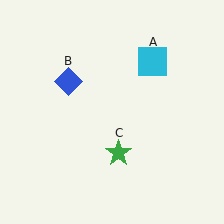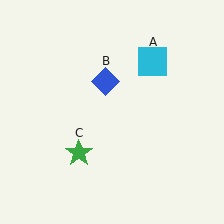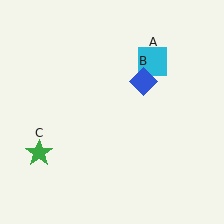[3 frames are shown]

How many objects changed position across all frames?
2 objects changed position: blue diamond (object B), green star (object C).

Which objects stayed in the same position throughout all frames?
Cyan square (object A) remained stationary.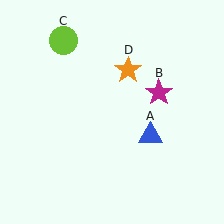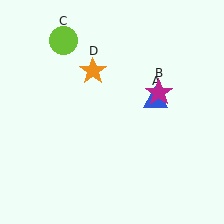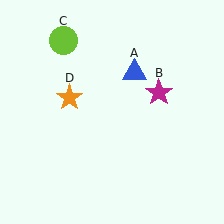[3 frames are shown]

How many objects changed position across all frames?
2 objects changed position: blue triangle (object A), orange star (object D).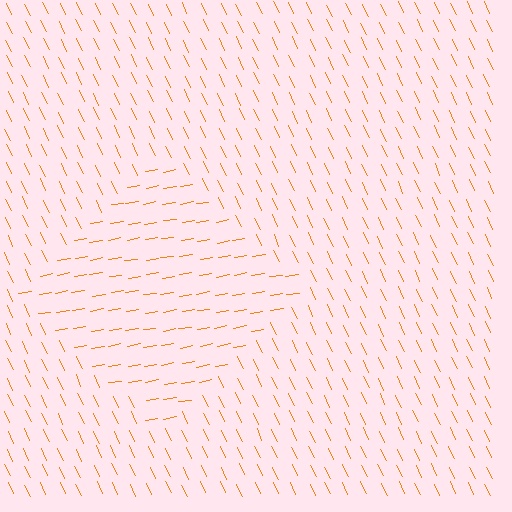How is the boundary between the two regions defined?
The boundary is defined purely by a change in line orientation (approximately 74 degrees difference). All lines are the same color and thickness.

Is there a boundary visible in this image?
Yes, there is a texture boundary formed by a change in line orientation.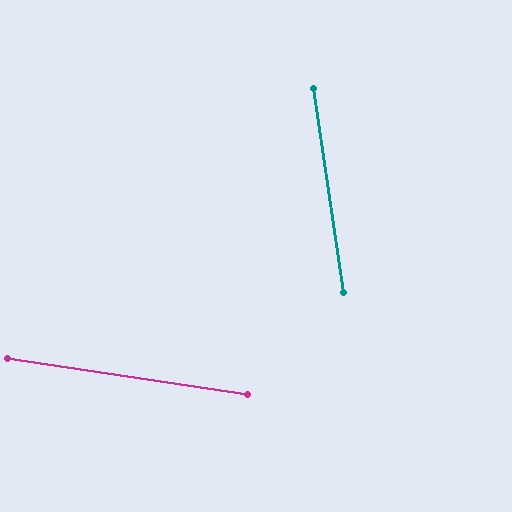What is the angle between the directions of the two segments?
Approximately 73 degrees.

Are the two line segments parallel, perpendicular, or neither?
Neither parallel nor perpendicular — they differ by about 73°.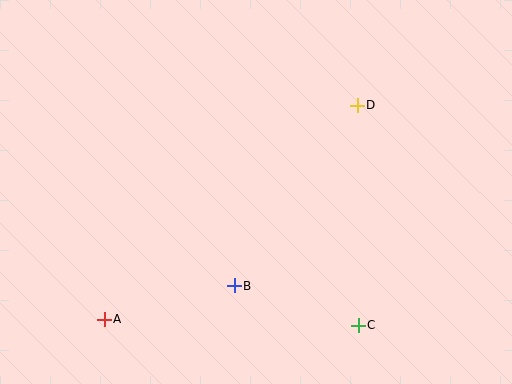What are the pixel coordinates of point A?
Point A is at (104, 319).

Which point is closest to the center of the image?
Point B at (234, 286) is closest to the center.